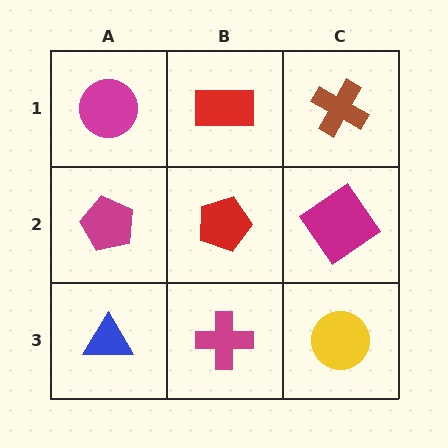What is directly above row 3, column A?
A magenta pentagon.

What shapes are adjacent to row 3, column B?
A red pentagon (row 2, column B), a blue triangle (row 3, column A), a yellow circle (row 3, column C).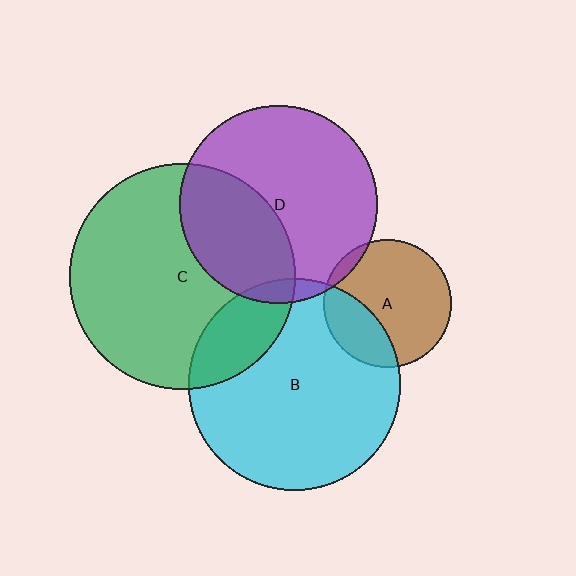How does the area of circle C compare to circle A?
Approximately 3.1 times.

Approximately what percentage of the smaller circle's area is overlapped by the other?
Approximately 5%.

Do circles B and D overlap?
Yes.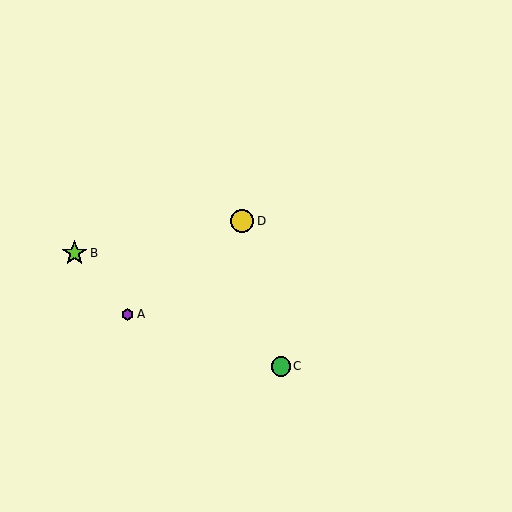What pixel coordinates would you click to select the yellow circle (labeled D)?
Click at (242, 221) to select the yellow circle D.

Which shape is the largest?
The lime star (labeled B) is the largest.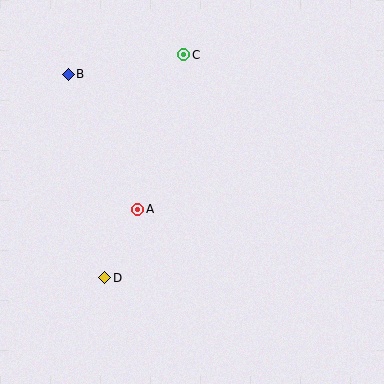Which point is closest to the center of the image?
Point A at (138, 209) is closest to the center.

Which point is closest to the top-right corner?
Point C is closest to the top-right corner.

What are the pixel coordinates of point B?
Point B is at (68, 74).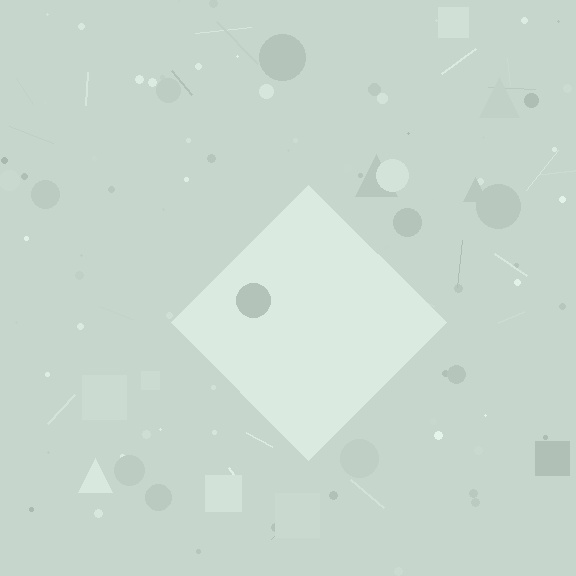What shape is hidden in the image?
A diamond is hidden in the image.